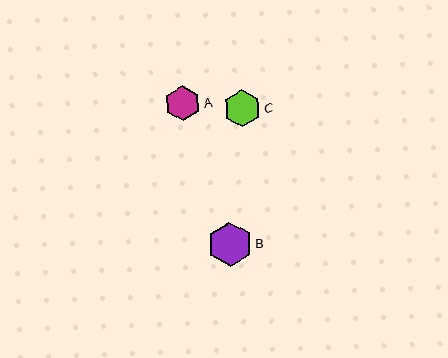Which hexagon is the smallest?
Hexagon A is the smallest with a size of approximately 36 pixels.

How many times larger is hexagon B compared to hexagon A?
Hexagon B is approximately 1.2 times the size of hexagon A.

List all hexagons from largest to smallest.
From largest to smallest: B, C, A.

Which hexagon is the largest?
Hexagon B is the largest with a size of approximately 44 pixels.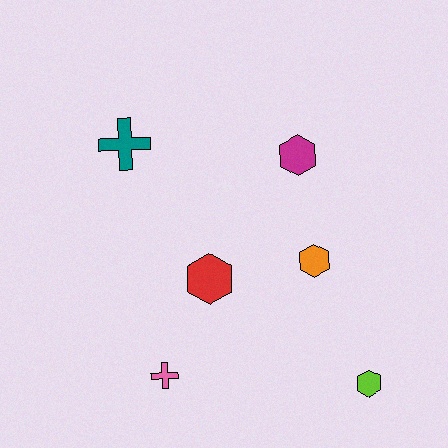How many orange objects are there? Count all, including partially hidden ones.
There is 1 orange object.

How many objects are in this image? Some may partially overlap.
There are 6 objects.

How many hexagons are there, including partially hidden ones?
There are 4 hexagons.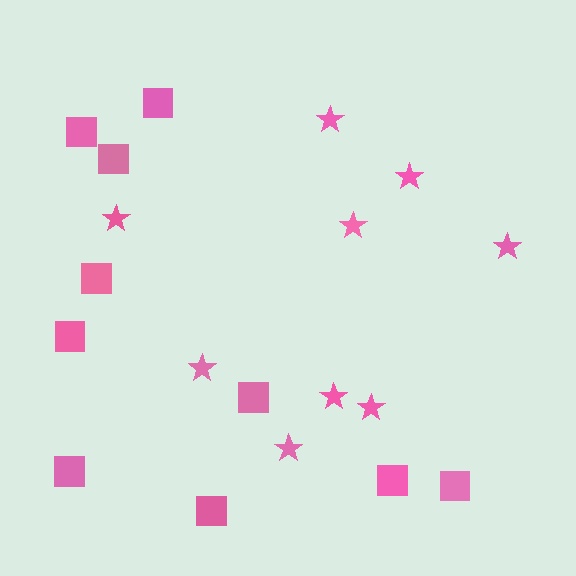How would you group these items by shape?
There are 2 groups: one group of stars (9) and one group of squares (10).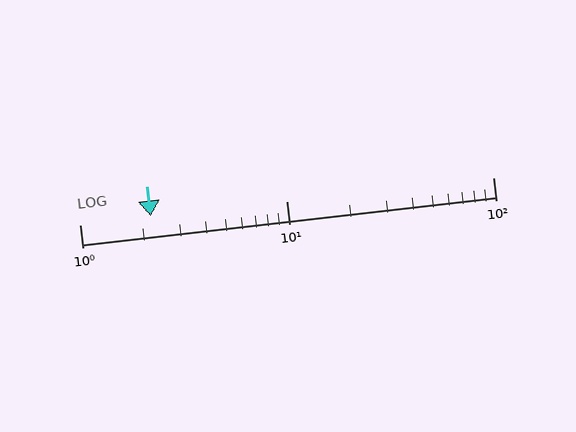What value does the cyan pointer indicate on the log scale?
The pointer indicates approximately 2.2.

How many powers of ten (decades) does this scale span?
The scale spans 2 decades, from 1 to 100.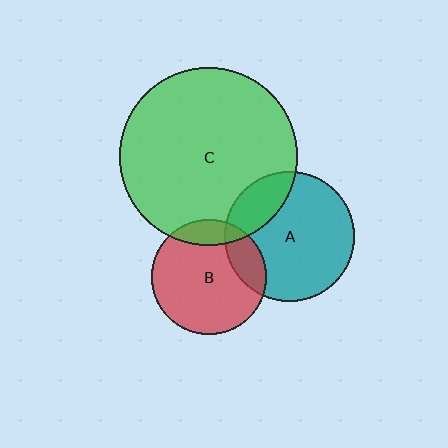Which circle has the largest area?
Circle C (green).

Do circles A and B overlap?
Yes.